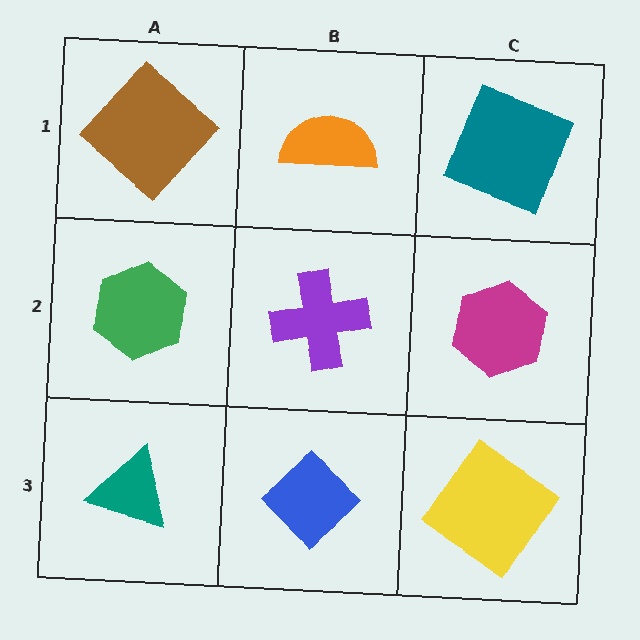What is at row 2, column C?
A magenta hexagon.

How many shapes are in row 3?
3 shapes.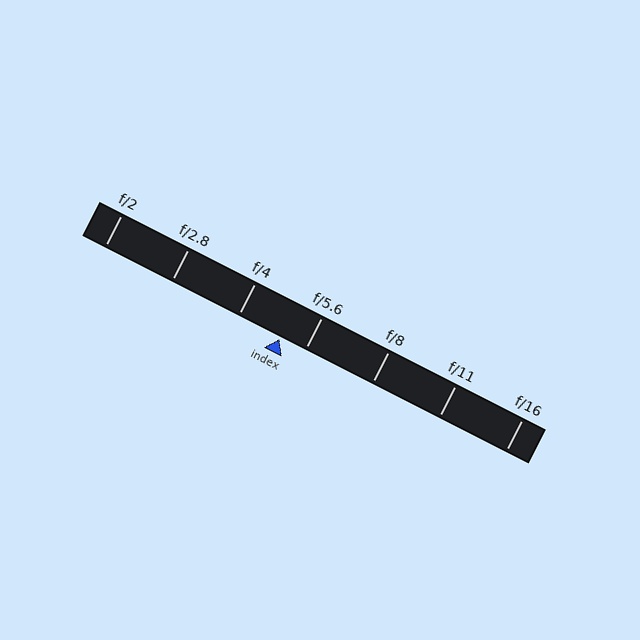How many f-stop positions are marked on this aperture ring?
There are 7 f-stop positions marked.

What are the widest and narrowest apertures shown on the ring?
The widest aperture shown is f/2 and the narrowest is f/16.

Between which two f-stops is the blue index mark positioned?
The index mark is between f/4 and f/5.6.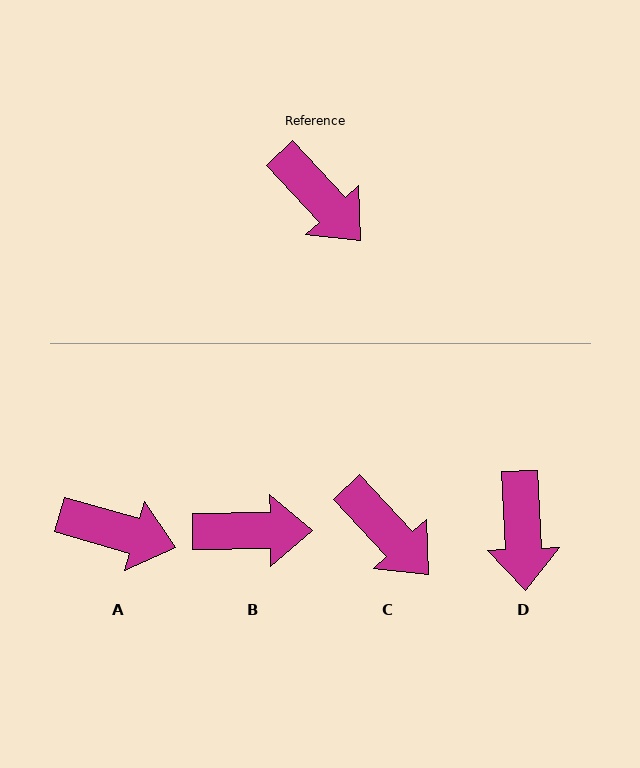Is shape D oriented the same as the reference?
No, it is off by about 40 degrees.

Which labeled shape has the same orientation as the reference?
C.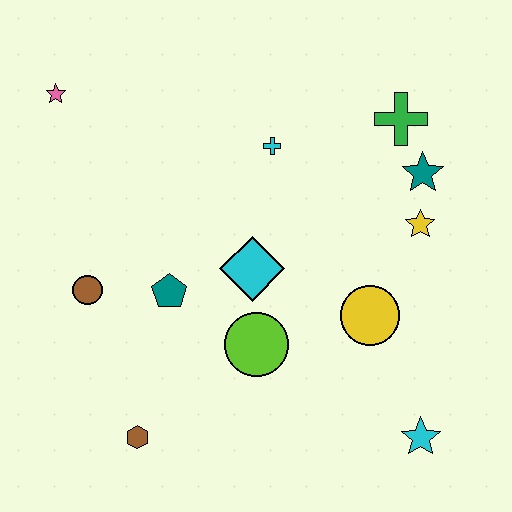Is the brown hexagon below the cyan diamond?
Yes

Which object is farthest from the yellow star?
The pink star is farthest from the yellow star.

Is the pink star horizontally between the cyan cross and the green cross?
No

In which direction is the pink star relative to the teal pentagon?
The pink star is above the teal pentagon.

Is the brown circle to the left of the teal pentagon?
Yes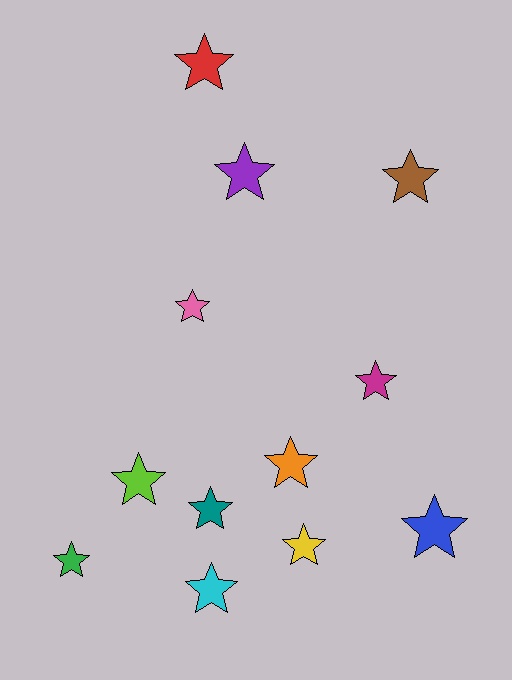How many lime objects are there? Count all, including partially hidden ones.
There is 1 lime object.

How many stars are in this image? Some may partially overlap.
There are 12 stars.